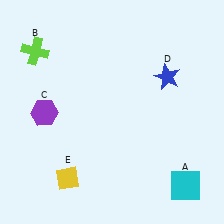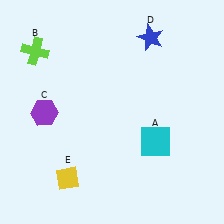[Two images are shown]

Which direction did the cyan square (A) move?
The cyan square (A) moved up.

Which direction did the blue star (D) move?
The blue star (D) moved up.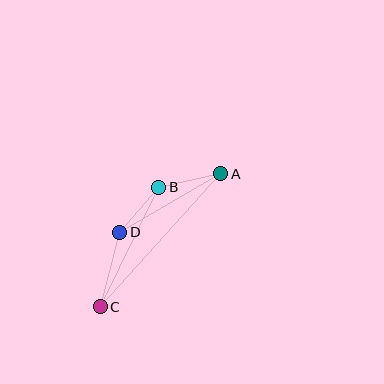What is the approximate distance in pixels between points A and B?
The distance between A and B is approximately 64 pixels.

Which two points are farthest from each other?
Points A and C are farthest from each other.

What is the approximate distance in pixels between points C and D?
The distance between C and D is approximately 77 pixels.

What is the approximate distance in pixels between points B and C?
The distance between B and C is approximately 133 pixels.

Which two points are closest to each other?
Points B and D are closest to each other.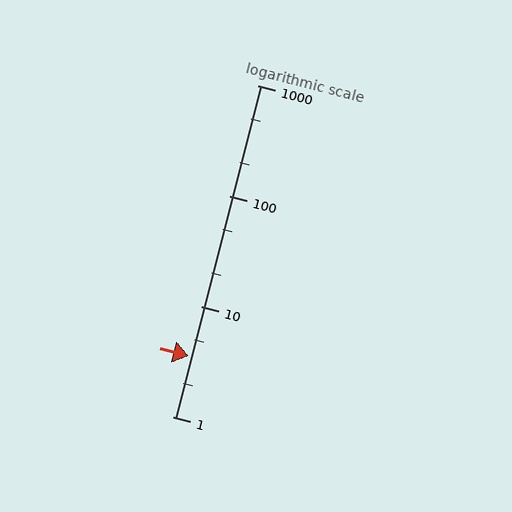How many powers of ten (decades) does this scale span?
The scale spans 3 decades, from 1 to 1000.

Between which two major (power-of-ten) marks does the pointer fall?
The pointer is between 1 and 10.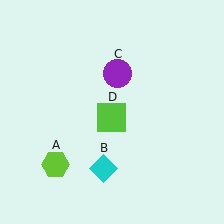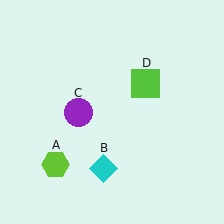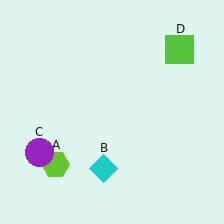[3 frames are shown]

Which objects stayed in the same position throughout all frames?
Lime hexagon (object A) and cyan diamond (object B) remained stationary.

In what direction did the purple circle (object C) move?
The purple circle (object C) moved down and to the left.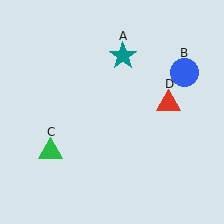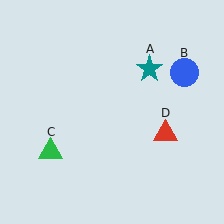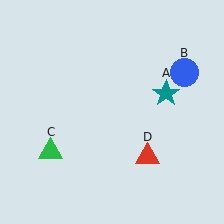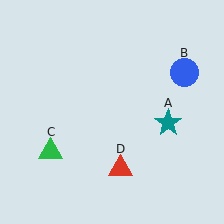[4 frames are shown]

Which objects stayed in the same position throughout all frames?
Blue circle (object B) and green triangle (object C) remained stationary.